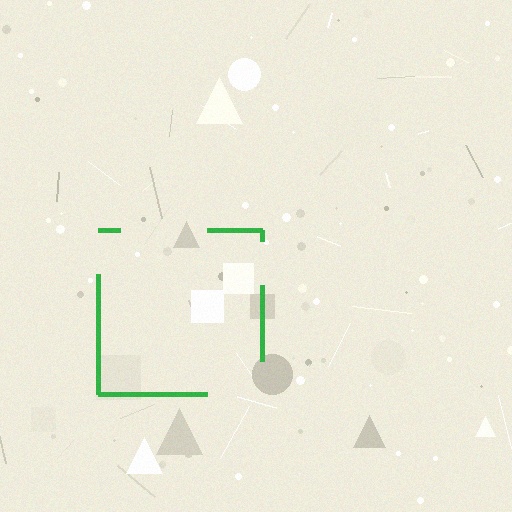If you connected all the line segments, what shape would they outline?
They would outline a square.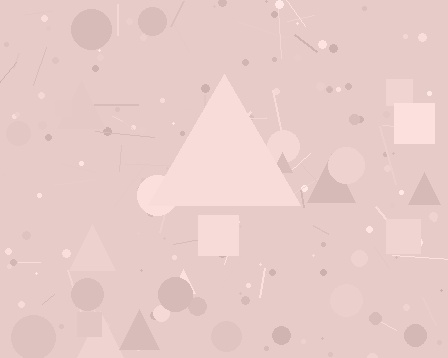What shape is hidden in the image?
A triangle is hidden in the image.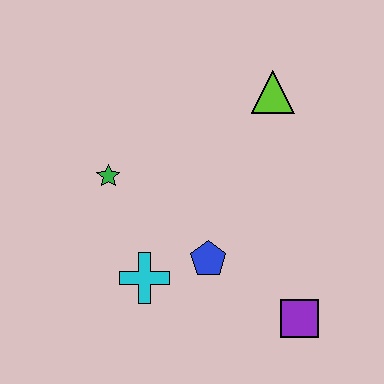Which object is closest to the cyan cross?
The blue pentagon is closest to the cyan cross.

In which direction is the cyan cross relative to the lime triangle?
The cyan cross is below the lime triangle.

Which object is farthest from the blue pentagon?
The lime triangle is farthest from the blue pentagon.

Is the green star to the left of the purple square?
Yes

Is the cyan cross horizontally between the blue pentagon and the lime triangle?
No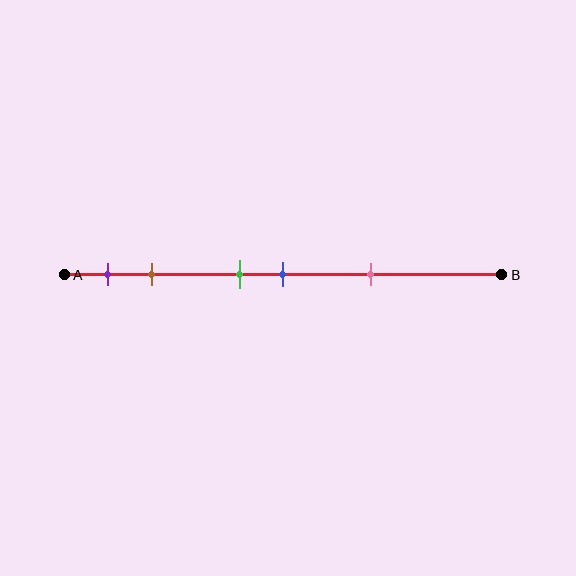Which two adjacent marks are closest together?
The green and blue marks are the closest adjacent pair.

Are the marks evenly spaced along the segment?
No, the marks are not evenly spaced.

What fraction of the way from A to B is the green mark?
The green mark is approximately 40% (0.4) of the way from A to B.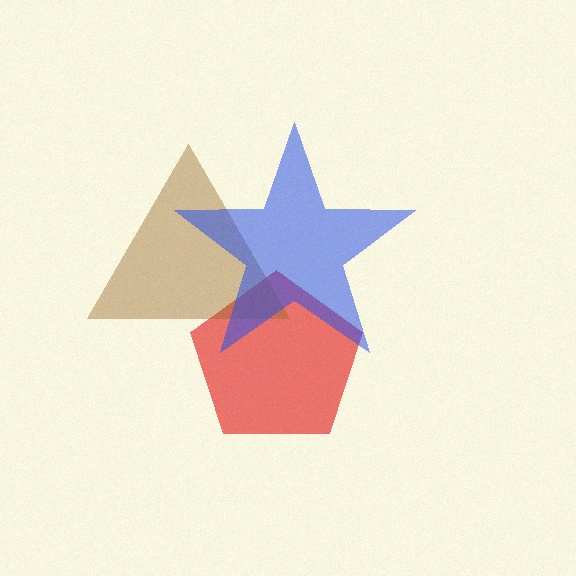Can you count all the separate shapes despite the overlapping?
Yes, there are 3 separate shapes.